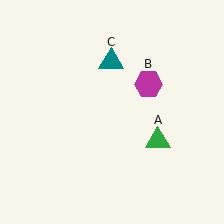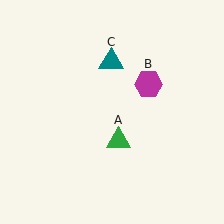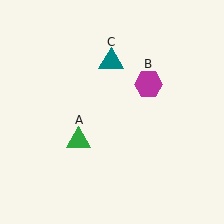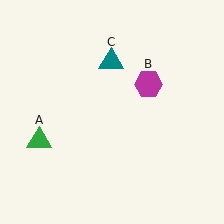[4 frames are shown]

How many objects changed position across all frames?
1 object changed position: green triangle (object A).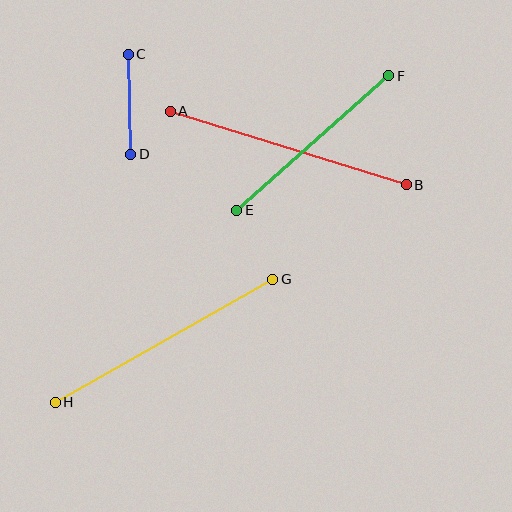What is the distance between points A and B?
The distance is approximately 247 pixels.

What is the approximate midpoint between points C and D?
The midpoint is at approximately (130, 104) pixels.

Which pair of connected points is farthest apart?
Points G and H are farthest apart.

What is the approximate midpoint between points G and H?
The midpoint is at approximately (164, 341) pixels.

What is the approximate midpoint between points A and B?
The midpoint is at approximately (288, 148) pixels.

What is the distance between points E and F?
The distance is approximately 203 pixels.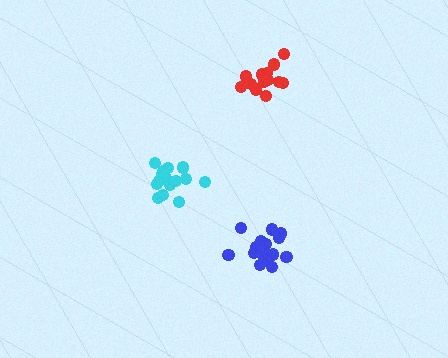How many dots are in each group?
Group 1: 16 dots, Group 2: 13 dots, Group 3: 15 dots (44 total).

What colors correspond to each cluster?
The clusters are colored: blue, red, cyan.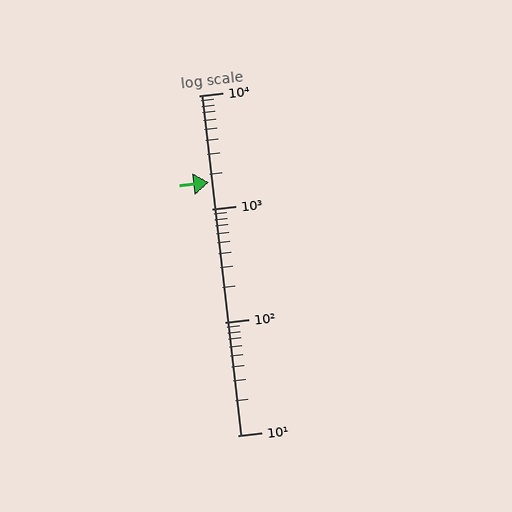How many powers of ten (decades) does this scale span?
The scale spans 3 decades, from 10 to 10000.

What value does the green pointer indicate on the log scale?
The pointer indicates approximately 1700.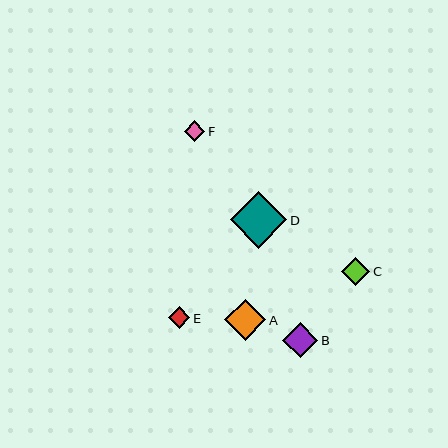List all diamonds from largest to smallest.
From largest to smallest: D, A, B, C, E, F.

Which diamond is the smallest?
Diamond F is the smallest with a size of approximately 21 pixels.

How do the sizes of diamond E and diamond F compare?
Diamond E and diamond F are approximately the same size.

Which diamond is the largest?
Diamond D is the largest with a size of approximately 56 pixels.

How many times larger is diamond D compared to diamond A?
Diamond D is approximately 1.4 times the size of diamond A.